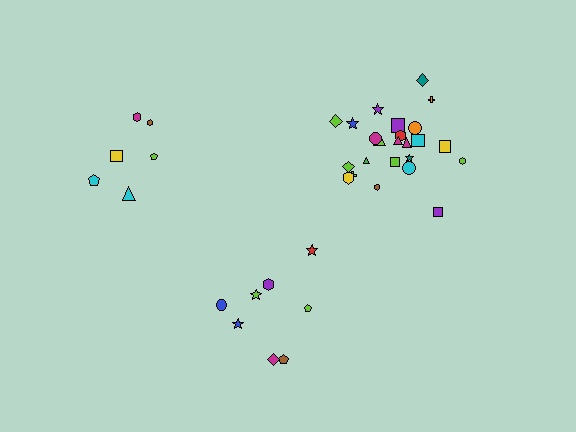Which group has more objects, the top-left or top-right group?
The top-right group.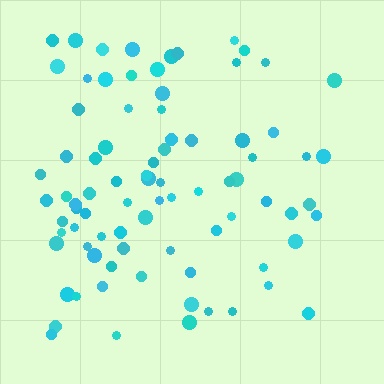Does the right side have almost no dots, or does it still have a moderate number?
Still a moderate number, just noticeably fewer than the left.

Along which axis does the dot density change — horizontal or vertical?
Horizontal.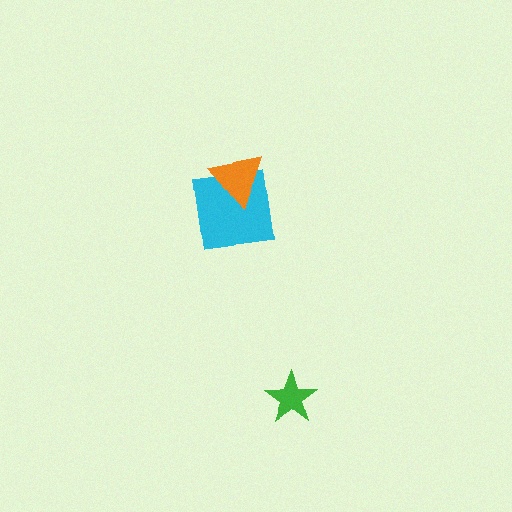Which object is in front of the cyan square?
The orange triangle is in front of the cyan square.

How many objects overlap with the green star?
0 objects overlap with the green star.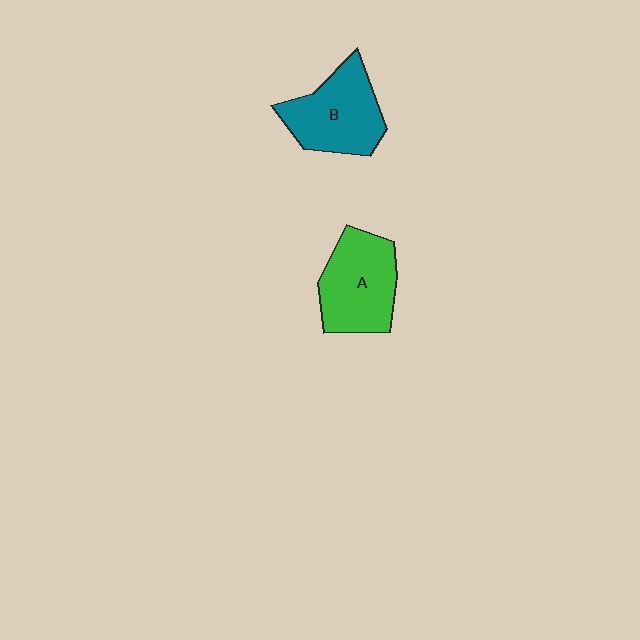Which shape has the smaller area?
Shape B (teal).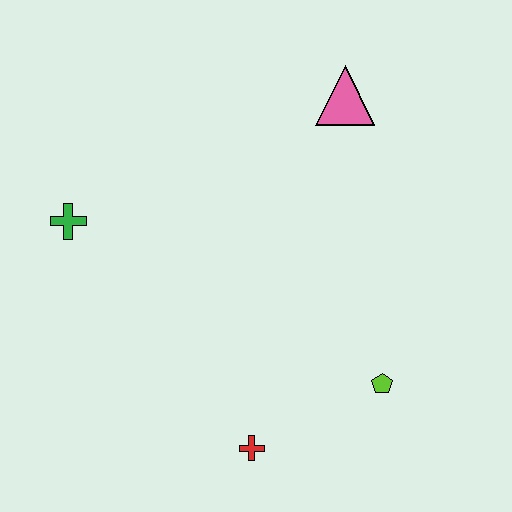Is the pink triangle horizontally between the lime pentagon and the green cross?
Yes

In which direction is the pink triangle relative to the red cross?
The pink triangle is above the red cross.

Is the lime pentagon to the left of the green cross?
No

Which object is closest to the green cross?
The red cross is closest to the green cross.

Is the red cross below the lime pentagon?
Yes